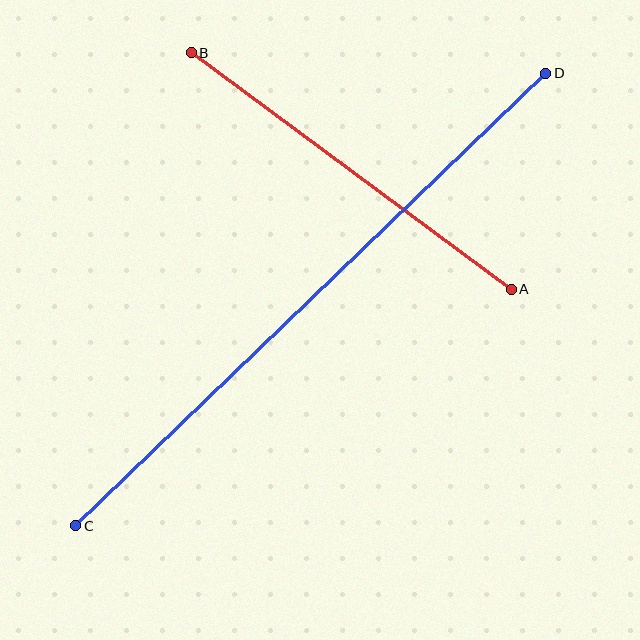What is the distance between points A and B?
The distance is approximately 398 pixels.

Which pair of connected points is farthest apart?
Points C and D are farthest apart.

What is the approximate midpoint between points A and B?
The midpoint is at approximately (351, 171) pixels.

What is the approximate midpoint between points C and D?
The midpoint is at approximately (311, 299) pixels.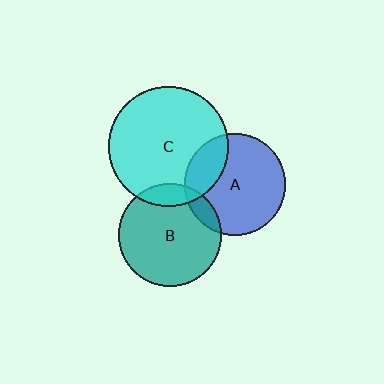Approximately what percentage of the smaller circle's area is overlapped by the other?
Approximately 15%.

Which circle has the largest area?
Circle C (cyan).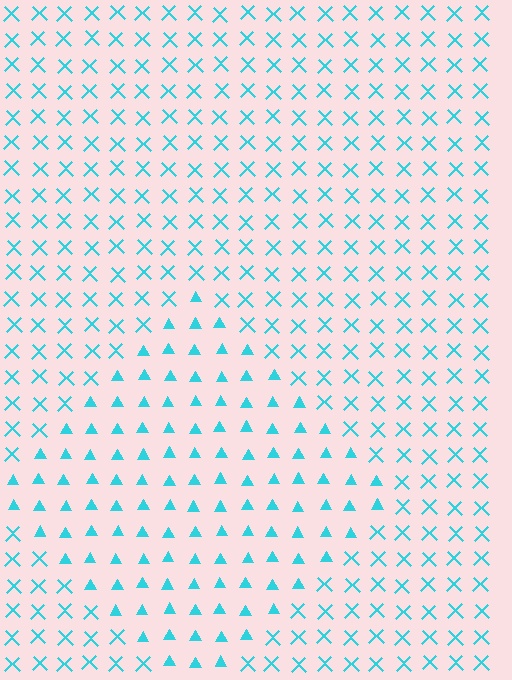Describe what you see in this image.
The image is filled with small cyan elements arranged in a uniform grid. A diamond-shaped region contains triangles, while the surrounding area contains X marks. The boundary is defined purely by the change in element shape.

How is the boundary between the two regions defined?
The boundary is defined by a change in element shape: triangles inside vs. X marks outside. All elements share the same color and spacing.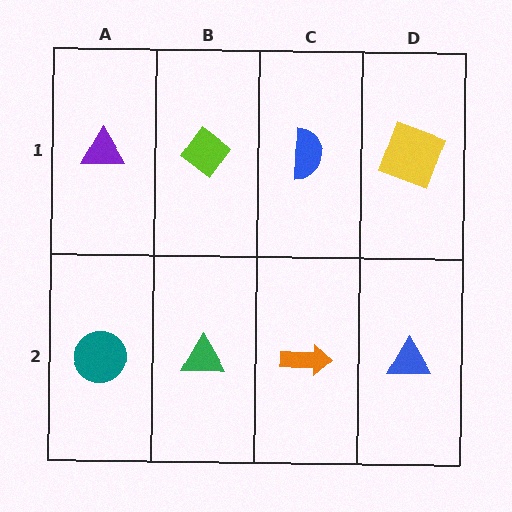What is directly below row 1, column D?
A blue triangle.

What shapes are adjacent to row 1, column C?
An orange arrow (row 2, column C), a lime diamond (row 1, column B), a yellow square (row 1, column D).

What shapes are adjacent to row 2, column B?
A lime diamond (row 1, column B), a teal circle (row 2, column A), an orange arrow (row 2, column C).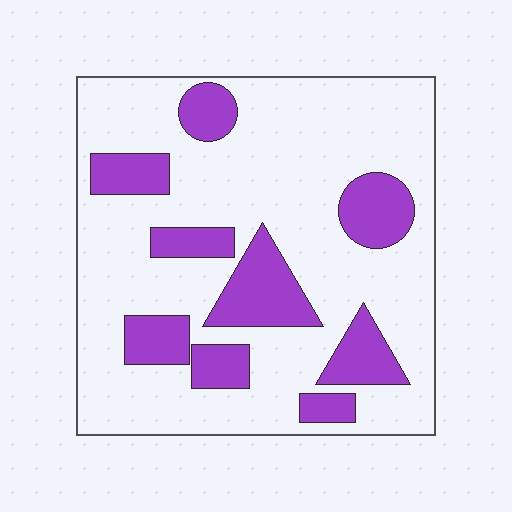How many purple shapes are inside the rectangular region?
9.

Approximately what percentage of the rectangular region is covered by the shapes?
Approximately 25%.